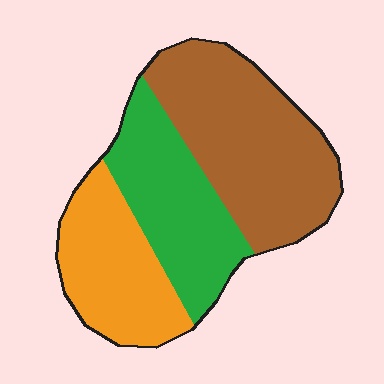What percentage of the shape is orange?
Orange covers around 25% of the shape.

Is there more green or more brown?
Brown.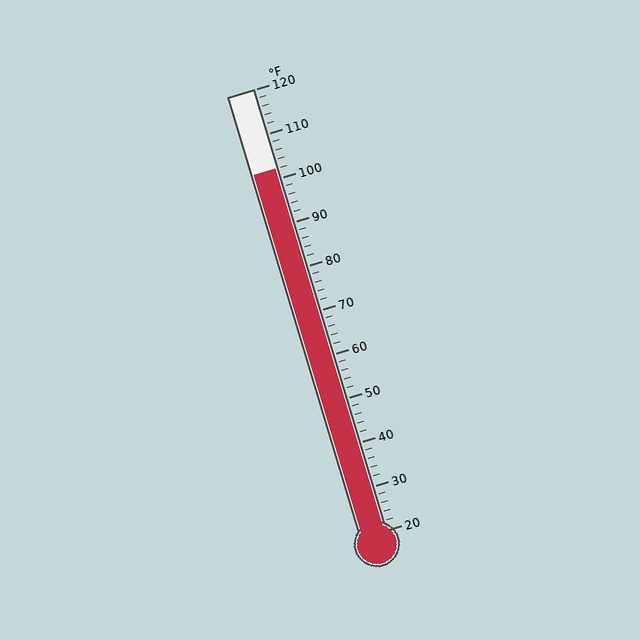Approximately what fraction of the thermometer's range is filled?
The thermometer is filled to approximately 80% of its range.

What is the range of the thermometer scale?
The thermometer scale ranges from 20°F to 120°F.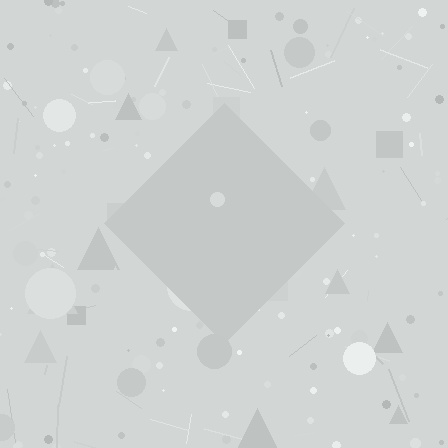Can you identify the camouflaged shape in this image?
The camouflaged shape is a diamond.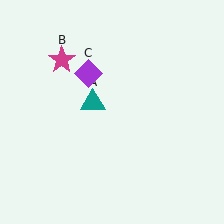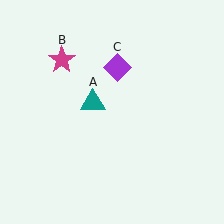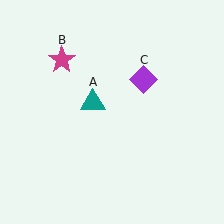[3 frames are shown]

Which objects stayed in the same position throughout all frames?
Teal triangle (object A) and magenta star (object B) remained stationary.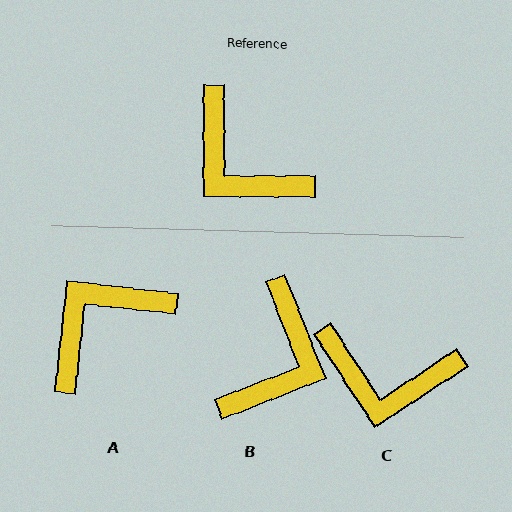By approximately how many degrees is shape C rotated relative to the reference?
Approximately 34 degrees counter-clockwise.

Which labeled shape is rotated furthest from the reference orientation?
B, about 112 degrees away.